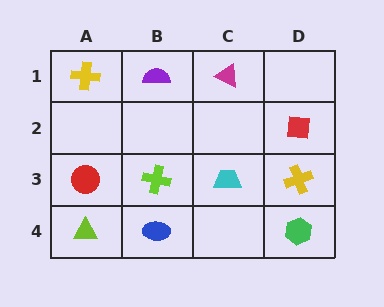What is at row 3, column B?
A lime cross.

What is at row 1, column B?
A purple semicircle.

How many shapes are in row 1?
3 shapes.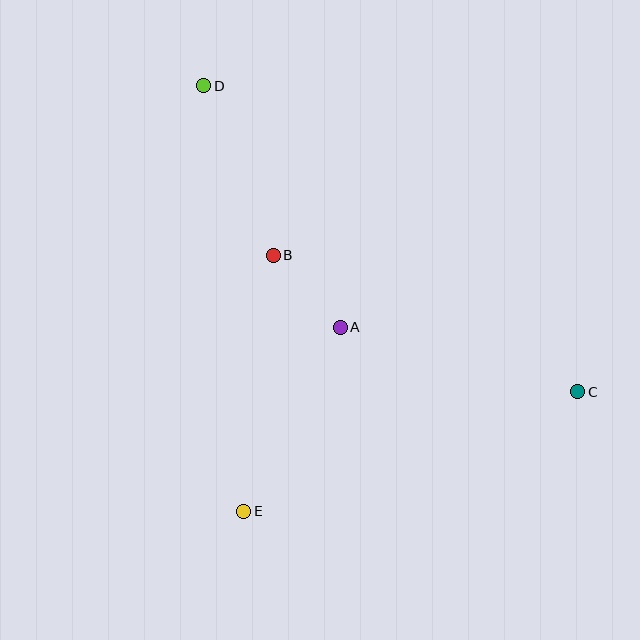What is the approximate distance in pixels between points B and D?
The distance between B and D is approximately 183 pixels.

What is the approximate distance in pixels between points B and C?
The distance between B and C is approximately 334 pixels.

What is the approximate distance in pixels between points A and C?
The distance between A and C is approximately 246 pixels.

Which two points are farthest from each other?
Points C and D are farthest from each other.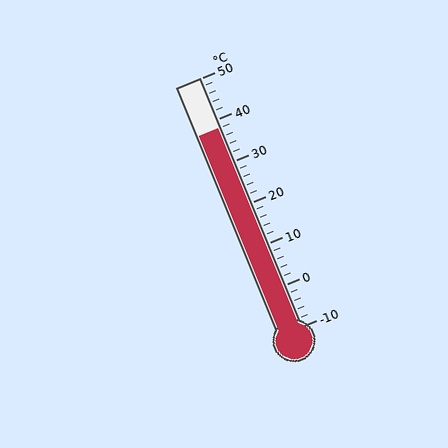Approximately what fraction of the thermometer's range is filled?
The thermometer is filled to approximately 80% of its range.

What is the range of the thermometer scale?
The thermometer scale ranges from -10°C to 50°C.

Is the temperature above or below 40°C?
The temperature is below 40°C.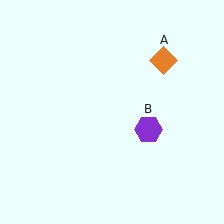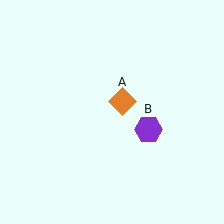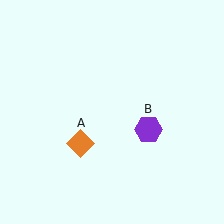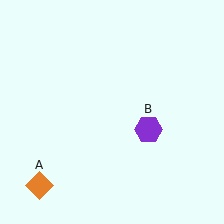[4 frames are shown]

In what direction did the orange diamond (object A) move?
The orange diamond (object A) moved down and to the left.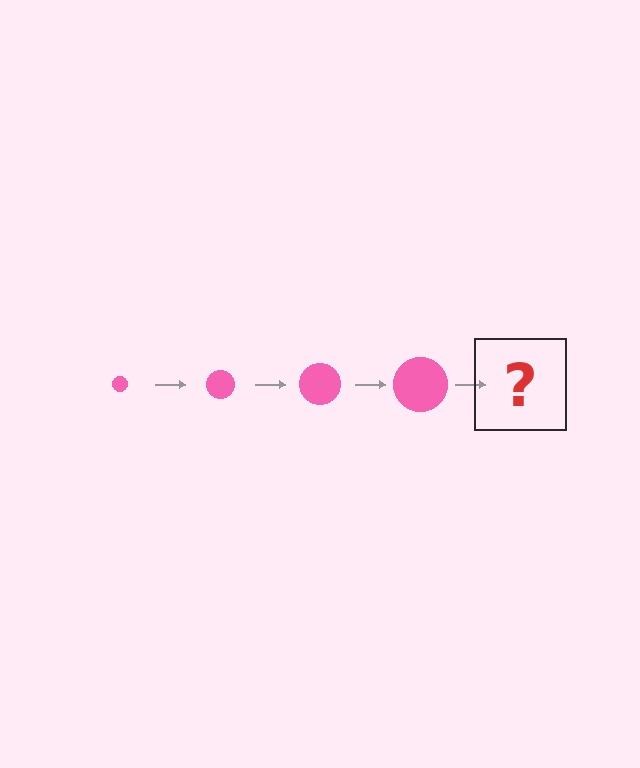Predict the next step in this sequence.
The next step is a pink circle, larger than the previous one.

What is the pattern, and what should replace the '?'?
The pattern is that the circle gets progressively larger each step. The '?' should be a pink circle, larger than the previous one.